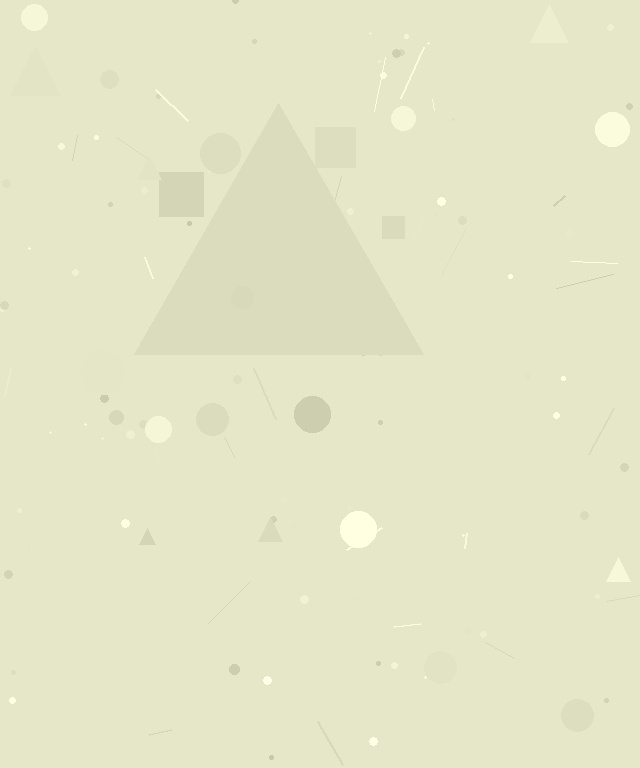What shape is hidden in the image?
A triangle is hidden in the image.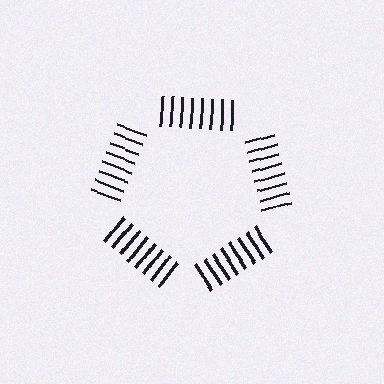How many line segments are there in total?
40 — 8 along each of the 5 edges.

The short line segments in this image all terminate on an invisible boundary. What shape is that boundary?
An illusory pentagon — the line segments terminate on its edges but no continuous stroke is drawn.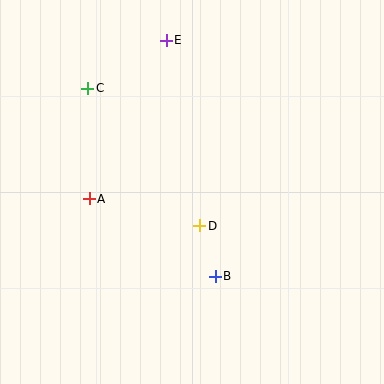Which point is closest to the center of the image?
Point D at (200, 226) is closest to the center.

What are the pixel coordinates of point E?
Point E is at (166, 40).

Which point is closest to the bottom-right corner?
Point B is closest to the bottom-right corner.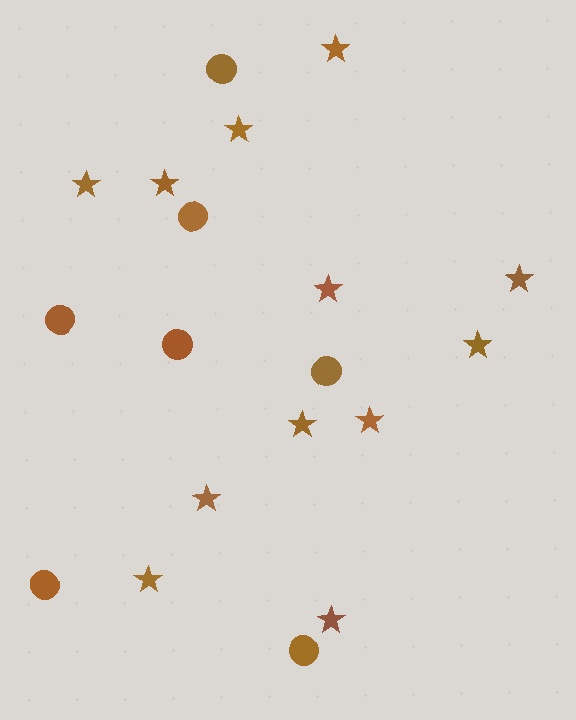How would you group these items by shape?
There are 2 groups: one group of stars (12) and one group of circles (7).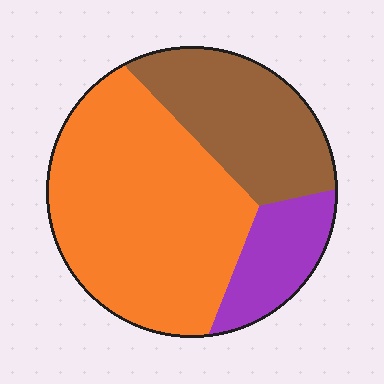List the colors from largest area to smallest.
From largest to smallest: orange, brown, purple.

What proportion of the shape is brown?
Brown covers 28% of the shape.